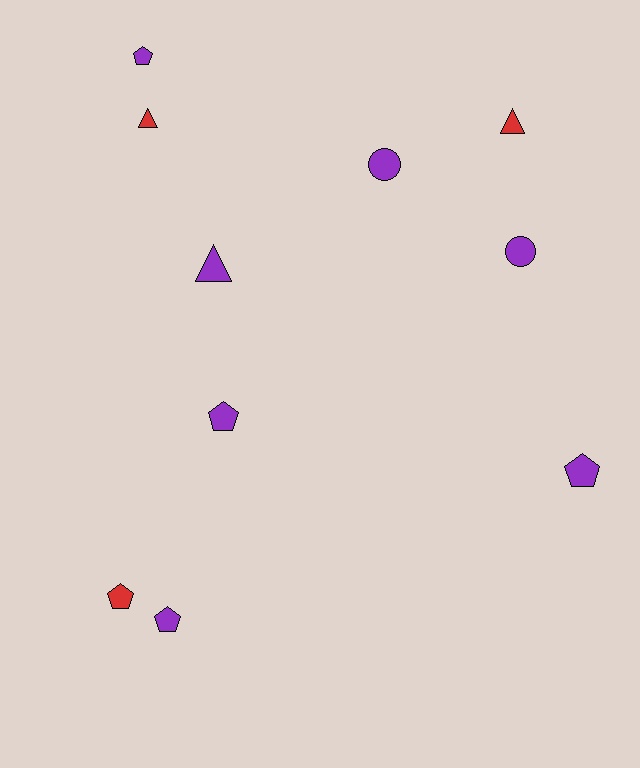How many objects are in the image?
There are 10 objects.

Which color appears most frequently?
Purple, with 7 objects.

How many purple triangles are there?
There is 1 purple triangle.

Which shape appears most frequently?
Pentagon, with 5 objects.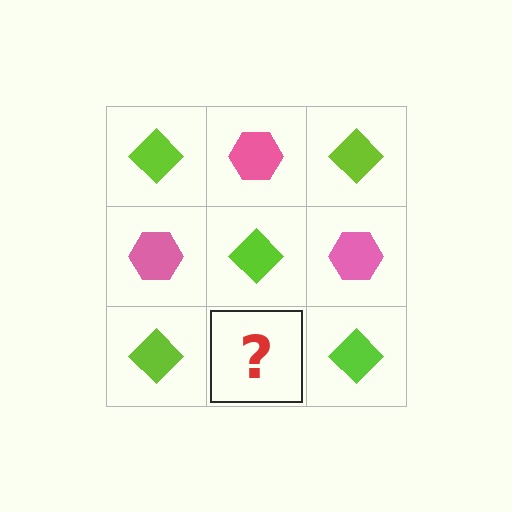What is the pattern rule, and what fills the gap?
The rule is that it alternates lime diamond and pink hexagon in a checkerboard pattern. The gap should be filled with a pink hexagon.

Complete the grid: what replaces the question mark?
The question mark should be replaced with a pink hexagon.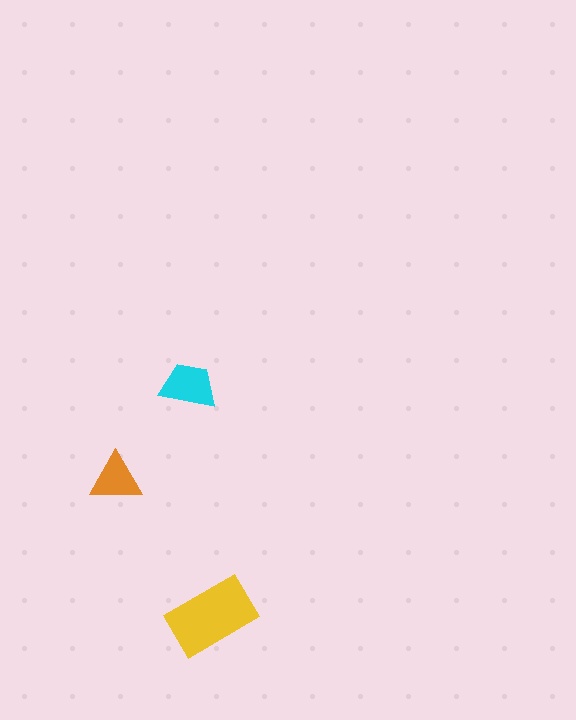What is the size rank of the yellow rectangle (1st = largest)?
1st.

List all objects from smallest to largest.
The orange triangle, the cyan trapezoid, the yellow rectangle.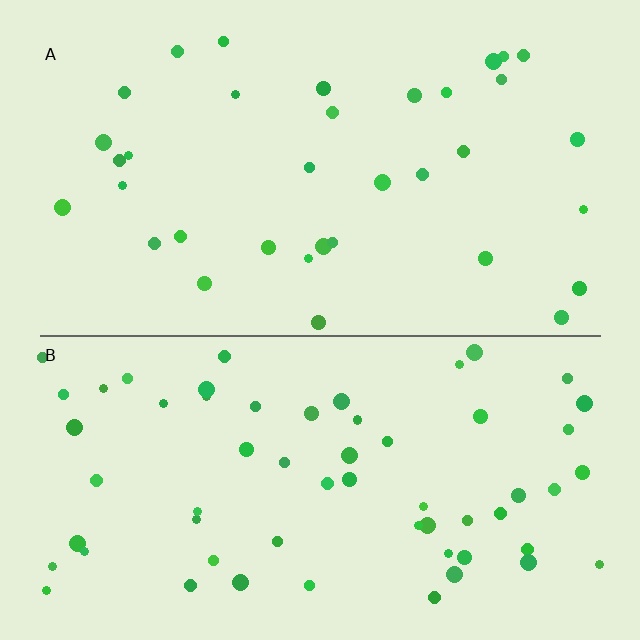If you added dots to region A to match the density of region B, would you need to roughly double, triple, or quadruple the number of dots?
Approximately double.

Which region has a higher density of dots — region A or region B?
B (the bottom).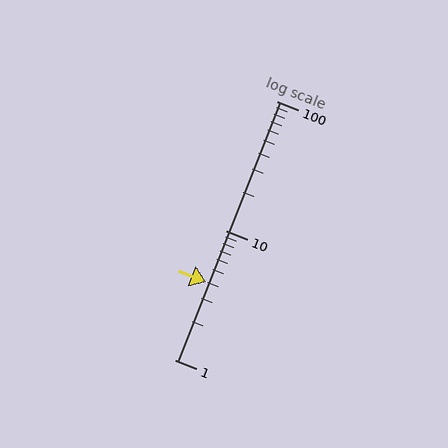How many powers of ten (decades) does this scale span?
The scale spans 2 decades, from 1 to 100.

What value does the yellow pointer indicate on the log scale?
The pointer indicates approximately 4.